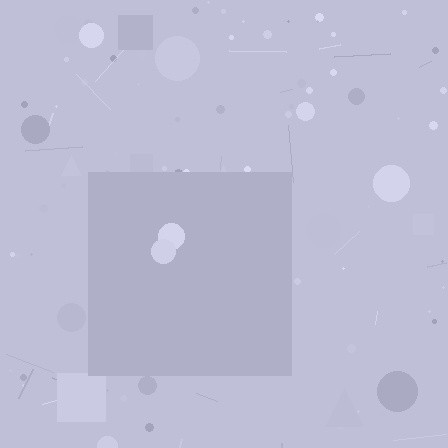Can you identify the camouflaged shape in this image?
The camouflaged shape is a square.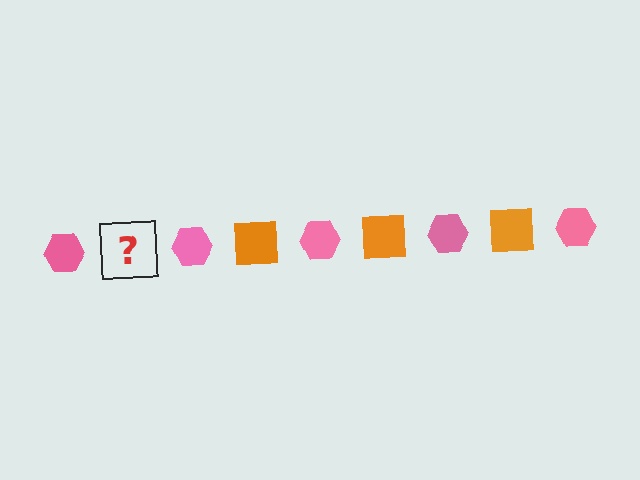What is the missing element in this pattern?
The missing element is an orange square.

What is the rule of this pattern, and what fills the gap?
The rule is that the pattern alternates between pink hexagon and orange square. The gap should be filled with an orange square.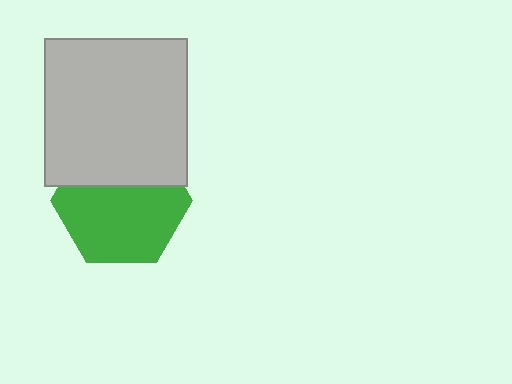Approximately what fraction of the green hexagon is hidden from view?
Roughly 36% of the green hexagon is hidden behind the light gray rectangle.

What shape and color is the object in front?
The object in front is a light gray rectangle.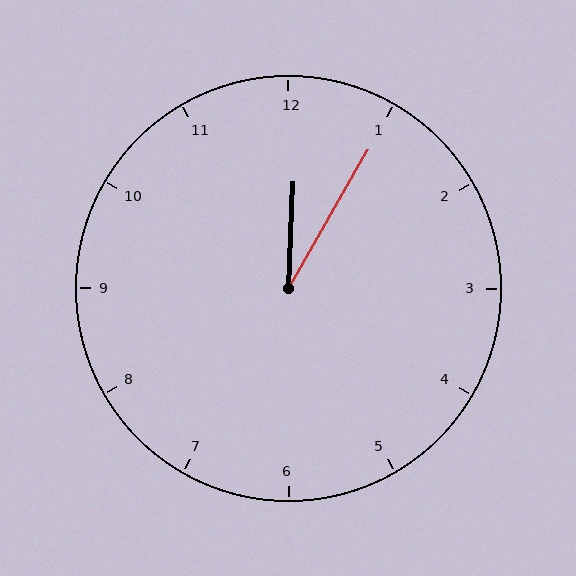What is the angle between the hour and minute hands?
Approximately 28 degrees.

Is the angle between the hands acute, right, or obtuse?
It is acute.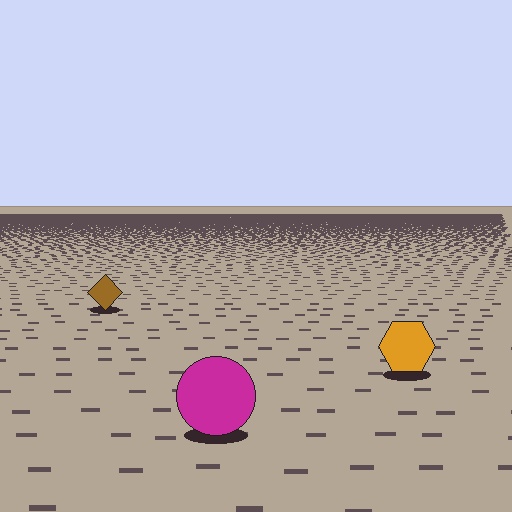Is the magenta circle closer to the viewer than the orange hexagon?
Yes. The magenta circle is closer — you can tell from the texture gradient: the ground texture is coarser near it.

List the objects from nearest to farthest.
From nearest to farthest: the magenta circle, the orange hexagon, the brown diamond.